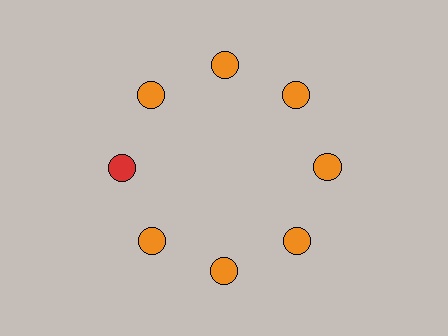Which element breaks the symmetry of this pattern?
The red circle at roughly the 9 o'clock position breaks the symmetry. All other shapes are orange circles.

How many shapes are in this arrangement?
There are 8 shapes arranged in a ring pattern.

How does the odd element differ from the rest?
It has a different color: red instead of orange.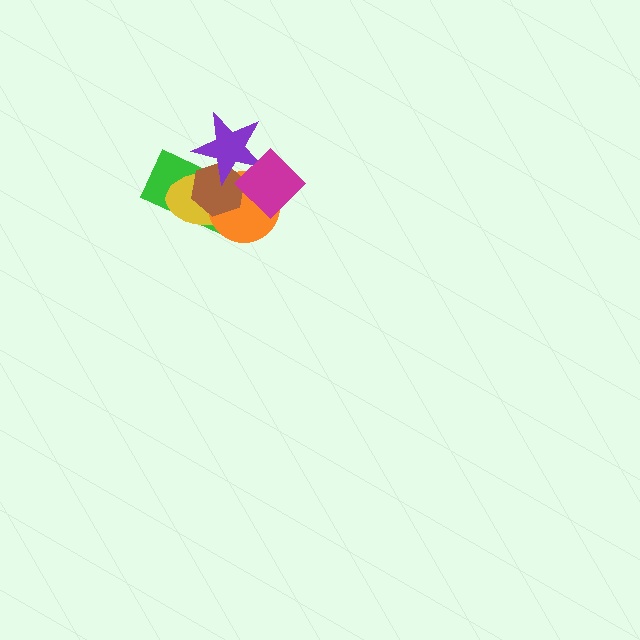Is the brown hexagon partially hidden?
Yes, it is partially covered by another shape.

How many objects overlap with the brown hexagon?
5 objects overlap with the brown hexagon.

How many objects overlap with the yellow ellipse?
5 objects overlap with the yellow ellipse.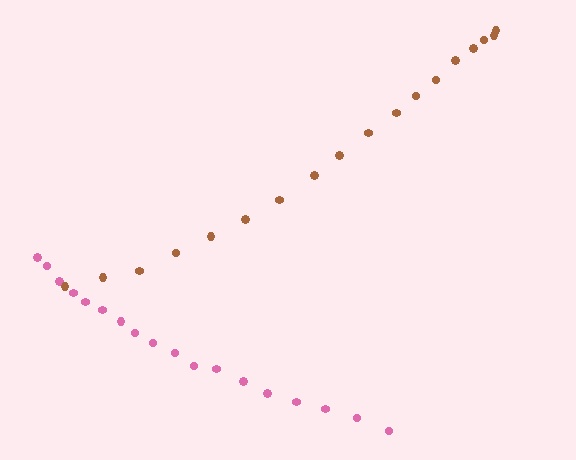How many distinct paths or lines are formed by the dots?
There are 2 distinct paths.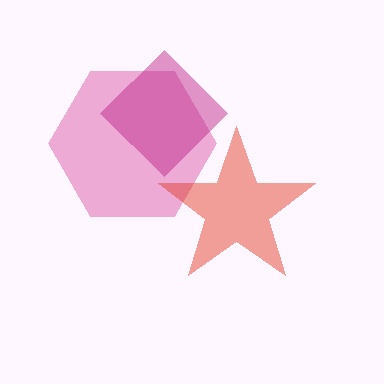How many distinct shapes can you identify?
There are 3 distinct shapes: a pink hexagon, a magenta diamond, a red star.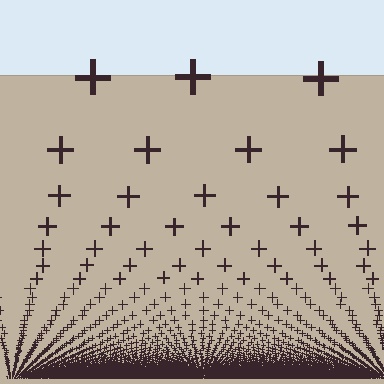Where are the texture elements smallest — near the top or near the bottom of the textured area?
Near the bottom.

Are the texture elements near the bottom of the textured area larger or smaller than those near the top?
Smaller. The gradient is inverted — elements near the bottom are smaller and denser.